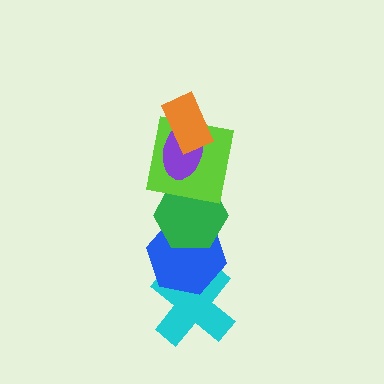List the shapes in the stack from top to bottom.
From top to bottom: the orange rectangle, the purple ellipse, the lime square, the green hexagon, the blue hexagon, the cyan cross.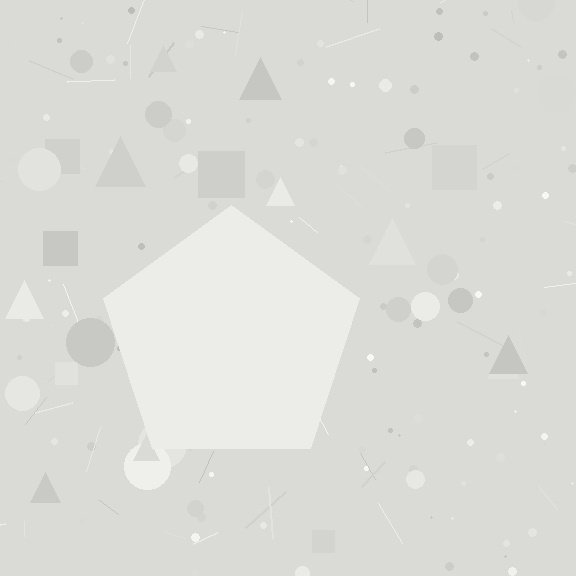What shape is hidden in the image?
A pentagon is hidden in the image.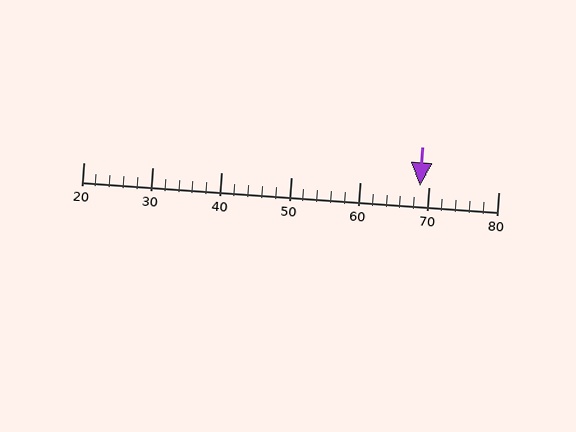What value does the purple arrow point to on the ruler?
The purple arrow points to approximately 69.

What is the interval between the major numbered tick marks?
The major tick marks are spaced 10 units apart.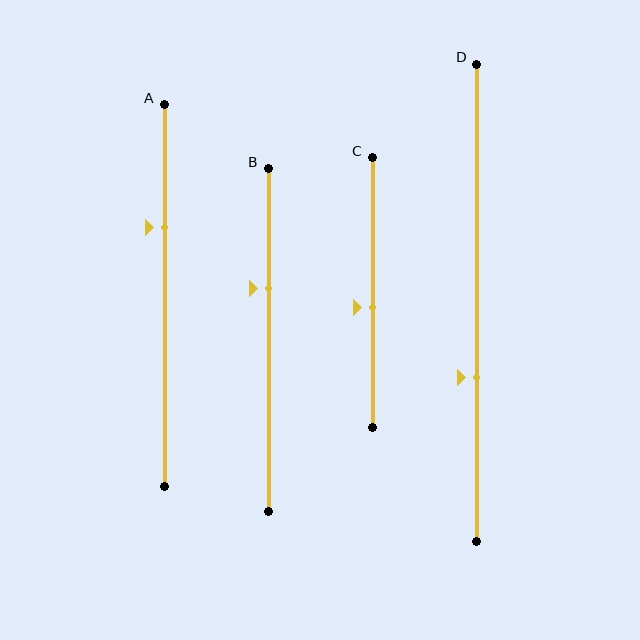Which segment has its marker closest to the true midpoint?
Segment C has its marker closest to the true midpoint.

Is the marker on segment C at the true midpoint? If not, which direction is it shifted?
No, the marker on segment C is shifted downward by about 5% of the segment length.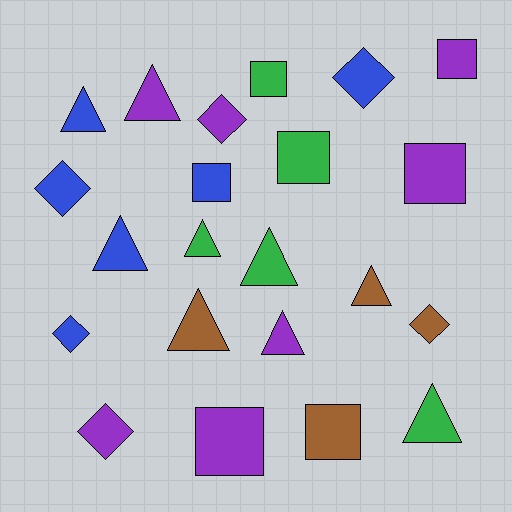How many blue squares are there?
There is 1 blue square.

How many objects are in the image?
There are 22 objects.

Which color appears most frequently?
Purple, with 7 objects.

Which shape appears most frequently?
Triangle, with 9 objects.